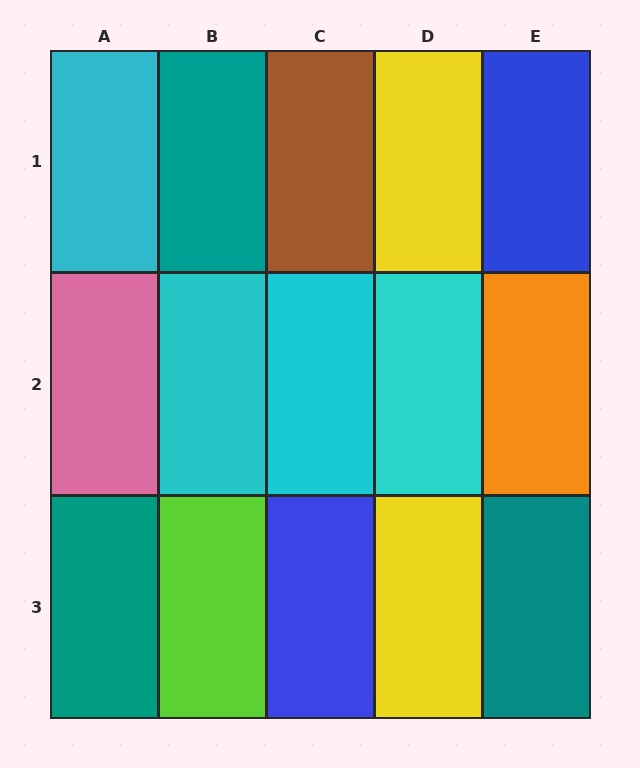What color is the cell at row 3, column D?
Yellow.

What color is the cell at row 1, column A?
Cyan.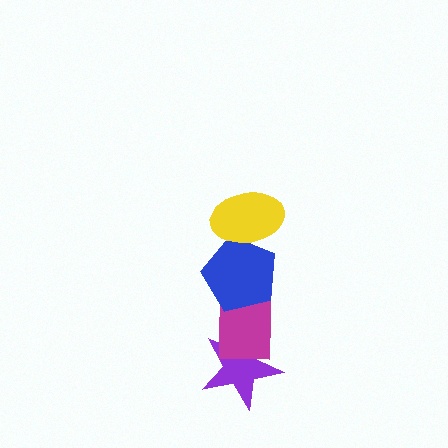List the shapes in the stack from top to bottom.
From top to bottom: the yellow ellipse, the blue pentagon, the magenta rectangle, the purple star.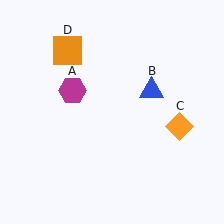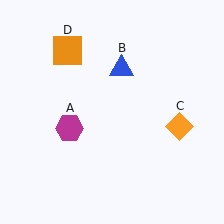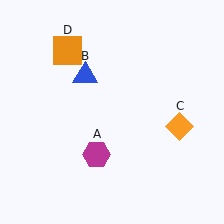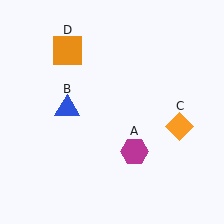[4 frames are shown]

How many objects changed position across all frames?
2 objects changed position: magenta hexagon (object A), blue triangle (object B).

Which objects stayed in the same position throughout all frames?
Orange diamond (object C) and orange square (object D) remained stationary.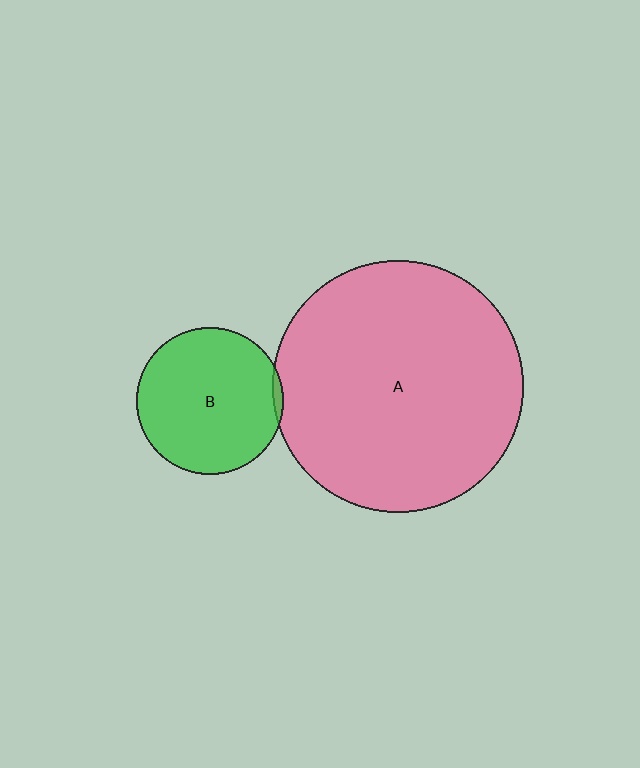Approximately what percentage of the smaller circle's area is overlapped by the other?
Approximately 5%.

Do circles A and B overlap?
Yes.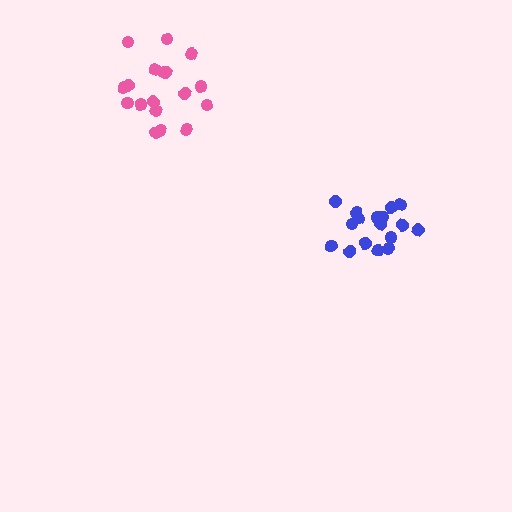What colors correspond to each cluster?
The clusters are colored: blue, pink.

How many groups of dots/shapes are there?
There are 2 groups.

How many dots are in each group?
Group 1: 17 dots, Group 2: 18 dots (35 total).